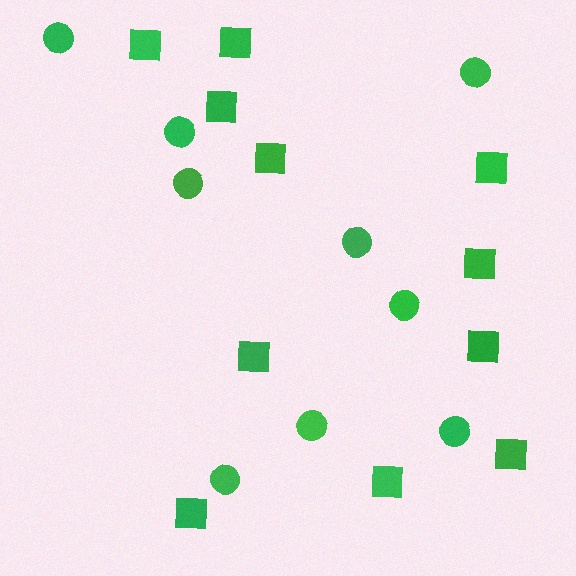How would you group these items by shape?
There are 2 groups: one group of squares (11) and one group of circles (9).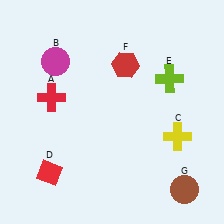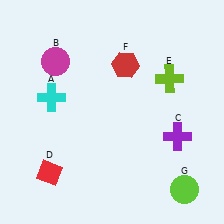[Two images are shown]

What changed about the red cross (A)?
In Image 1, A is red. In Image 2, it changed to cyan.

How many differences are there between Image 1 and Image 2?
There are 3 differences between the two images.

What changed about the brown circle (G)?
In Image 1, G is brown. In Image 2, it changed to lime.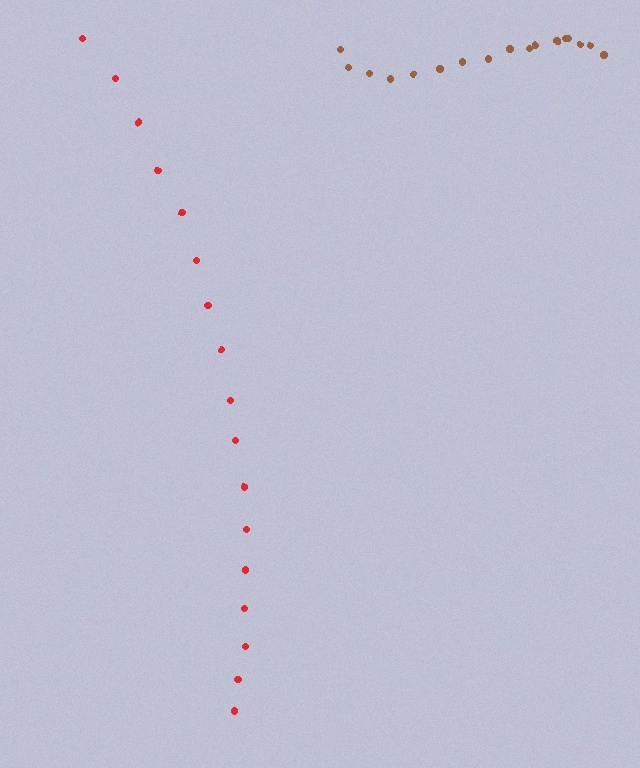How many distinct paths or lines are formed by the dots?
There are 2 distinct paths.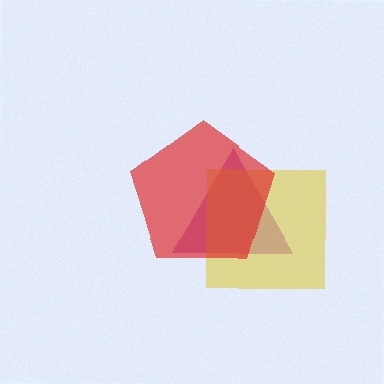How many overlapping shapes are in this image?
There are 3 overlapping shapes in the image.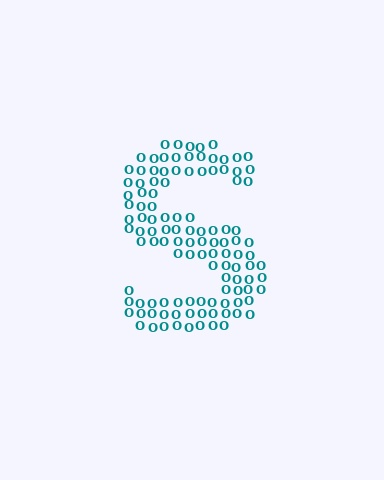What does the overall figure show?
The overall figure shows the letter S.